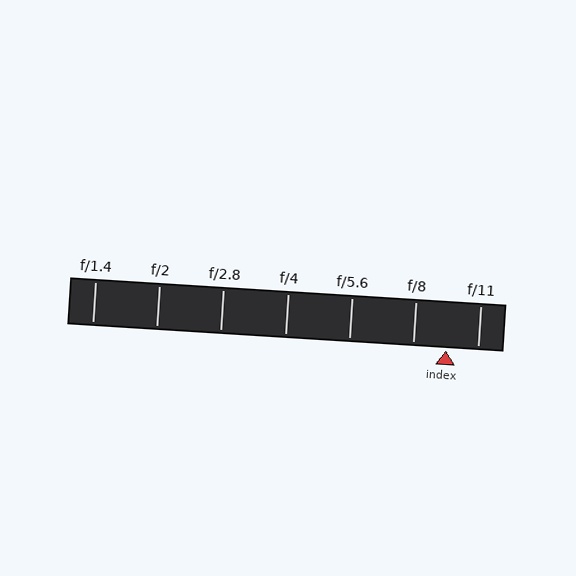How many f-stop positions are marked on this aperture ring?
There are 7 f-stop positions marked.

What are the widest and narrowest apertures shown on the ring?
The widest aperture shown is f/1.4 and the narrowest is f/11.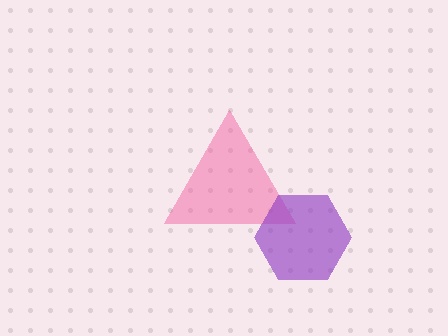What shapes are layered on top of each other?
The layered shapes are: a pink triangle, a purple hexagon.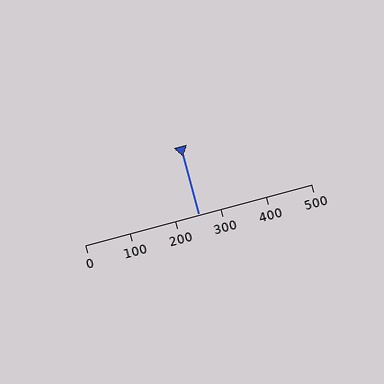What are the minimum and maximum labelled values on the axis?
The axis runs from 0 to 500.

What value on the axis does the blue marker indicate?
The marker indicates approximately 250.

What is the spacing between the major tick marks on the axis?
The major ticks are spaced 100 apart.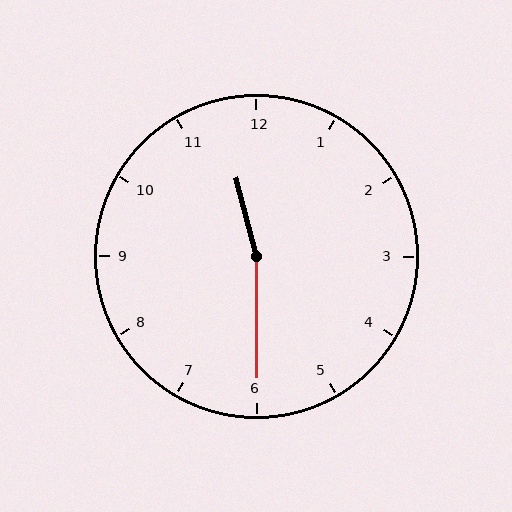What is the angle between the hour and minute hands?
Approximately 165 degrees.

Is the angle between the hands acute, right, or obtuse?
It is obtuse.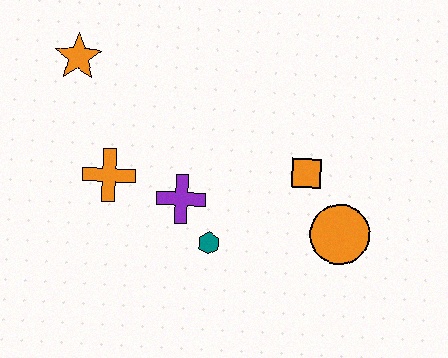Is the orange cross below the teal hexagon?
No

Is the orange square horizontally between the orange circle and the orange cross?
Yes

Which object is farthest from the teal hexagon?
The orange star is farthest from the teal hexagon.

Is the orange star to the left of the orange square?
Yes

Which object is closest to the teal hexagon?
The purple cross is closest to the teal hexagon.